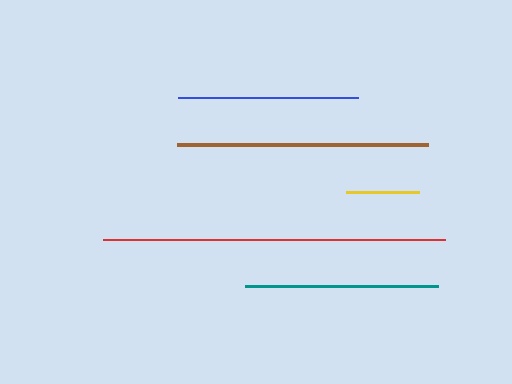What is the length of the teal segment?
The teal segment is approximately 193 pixels long.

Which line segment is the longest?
The red line is the longest at approximately 342 pixels.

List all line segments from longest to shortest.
From longest to shortest: red, brown, teal, blue, yellow.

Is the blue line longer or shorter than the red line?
The red line is longer than the blue line.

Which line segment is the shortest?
The yellow line is the shortest at approximately 72 pixels.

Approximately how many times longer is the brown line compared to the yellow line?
The brown line is approximately 3.5 times the length of the yellow line.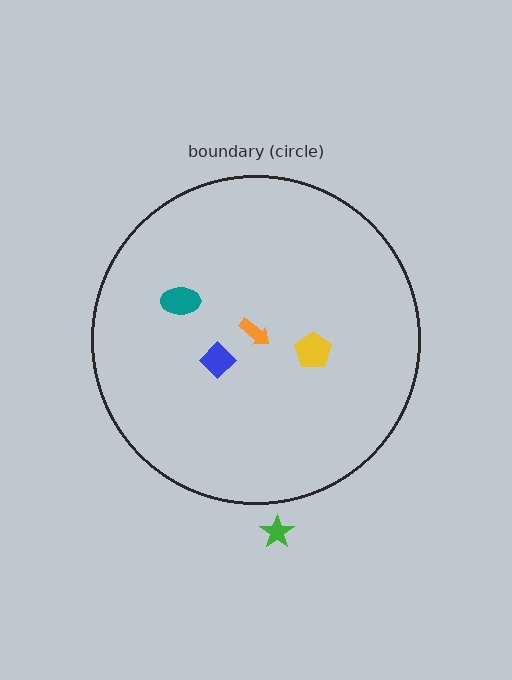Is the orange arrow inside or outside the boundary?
Inside.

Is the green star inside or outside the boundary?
Outside.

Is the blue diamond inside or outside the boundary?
Inside.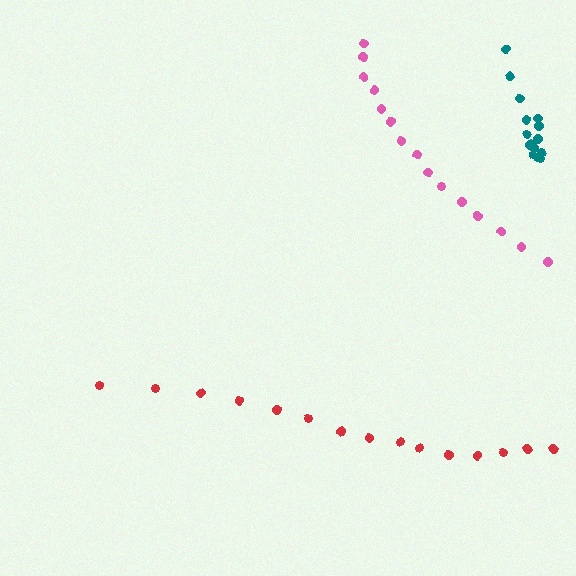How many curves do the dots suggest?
There are 3 distinct paths.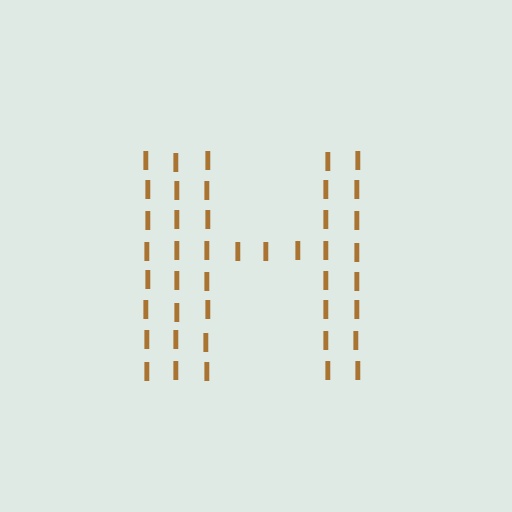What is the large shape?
The large shape is the letter H.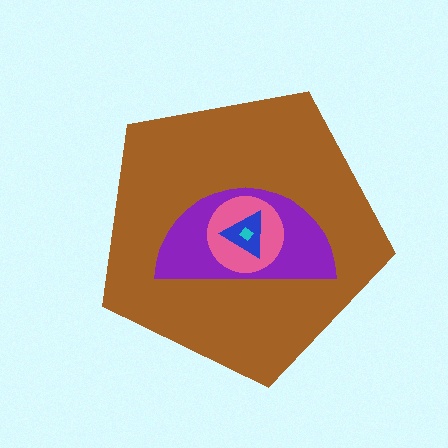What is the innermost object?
The cyan diamond.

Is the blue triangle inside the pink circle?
Yes.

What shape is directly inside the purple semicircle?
The pink circle.